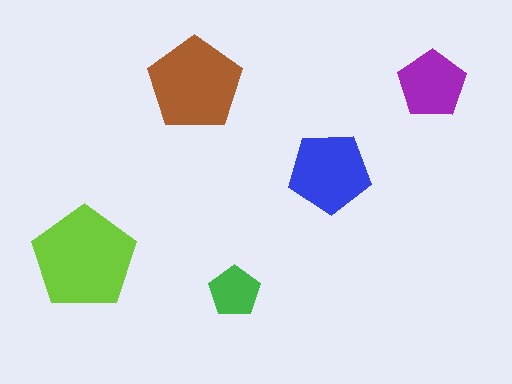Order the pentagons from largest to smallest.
the lime one, the brown one, the blue one, the purple one, the green one.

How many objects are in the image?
There are 5 objects in the image.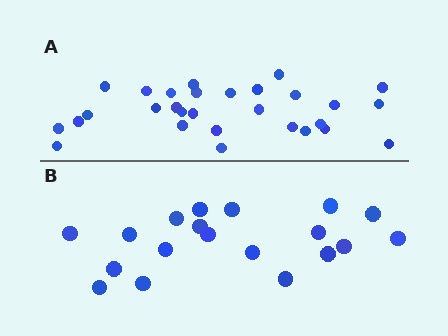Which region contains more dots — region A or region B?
Region A (the top region) has more dots.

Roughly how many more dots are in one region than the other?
Region A has roughly 10 or so more dots than region B.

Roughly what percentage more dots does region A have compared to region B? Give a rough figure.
About 55% more.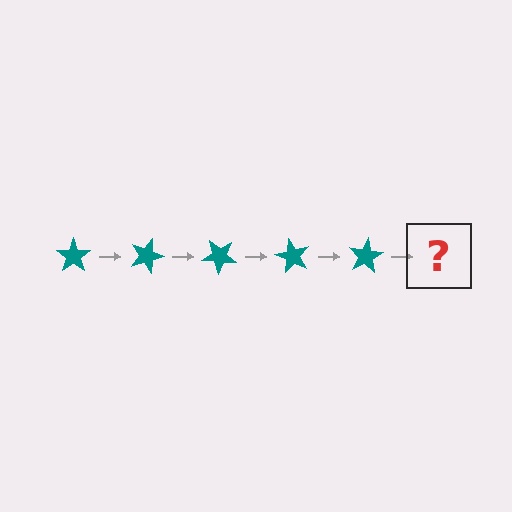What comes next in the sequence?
The next element should be a teal star rotated 100 degrees.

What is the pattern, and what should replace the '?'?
The pattern is that the star rotates 20 degrees each step. The '?' should be a teal star rotated 100 degrees.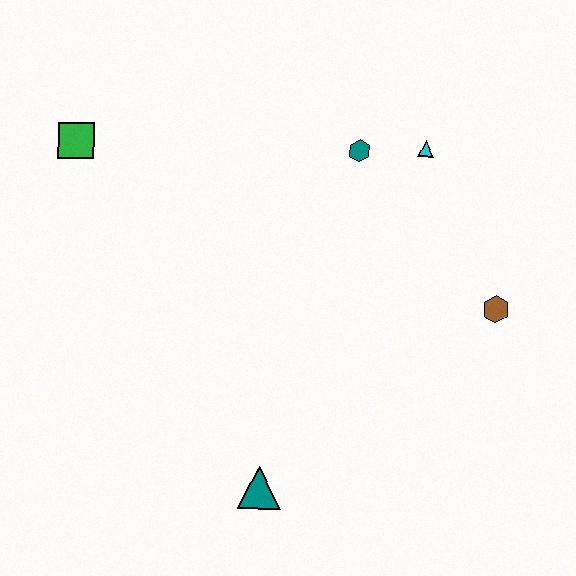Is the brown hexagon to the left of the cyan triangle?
No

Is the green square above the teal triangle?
Yes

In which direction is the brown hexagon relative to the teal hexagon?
The brown hexagon is below the teal hexagon.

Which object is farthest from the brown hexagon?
The green square is farthest from the brown hexagon.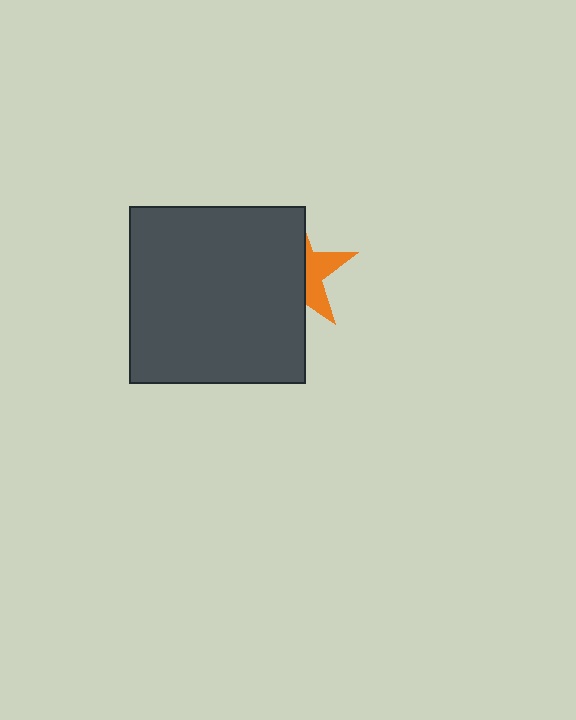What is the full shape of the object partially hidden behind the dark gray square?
The partially hidden object is an orange star.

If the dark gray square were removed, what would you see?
You would see the complete orange star.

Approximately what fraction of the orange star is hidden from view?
Roughly 63% of the orange star is hidden behind the dark gray square.